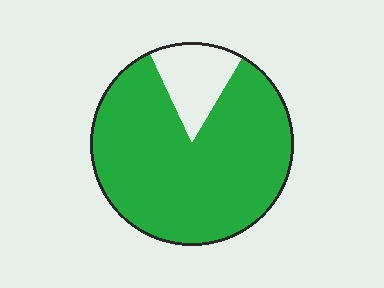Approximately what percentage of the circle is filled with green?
Approximately 85%.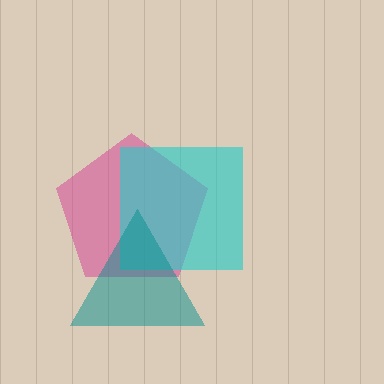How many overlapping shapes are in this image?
There are 3 overlapping shapes in the image.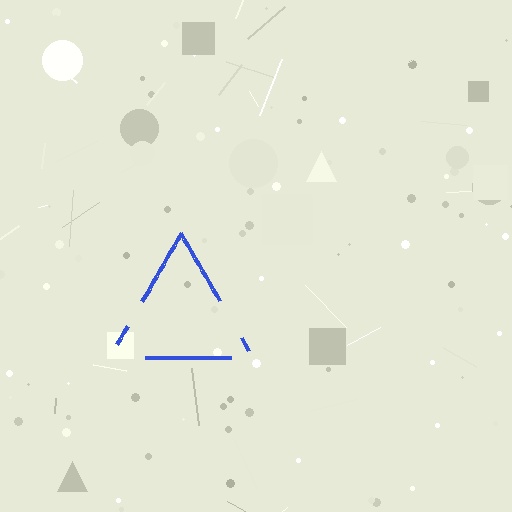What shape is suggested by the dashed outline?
The dashed outline suggests a triangle.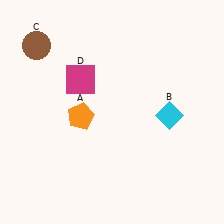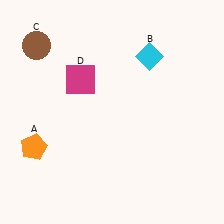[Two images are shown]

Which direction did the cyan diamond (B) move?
The cyan diamond (B) moved up.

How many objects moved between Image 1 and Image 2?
2 objects moved between the two images.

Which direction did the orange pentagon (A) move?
The orange pentagon (A) moved left.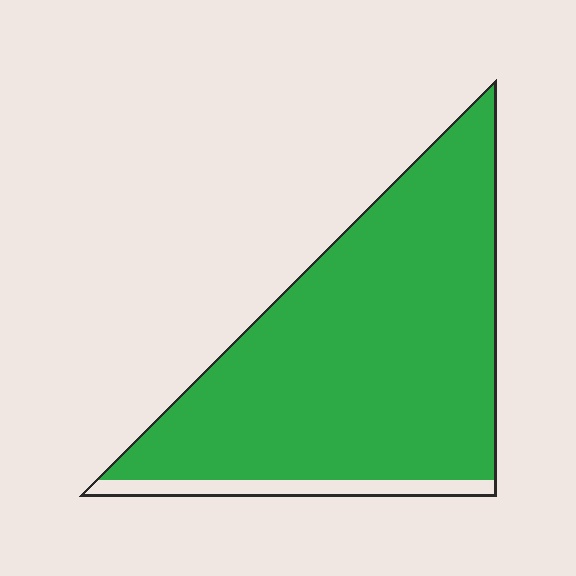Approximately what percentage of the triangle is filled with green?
Approximately 90%.